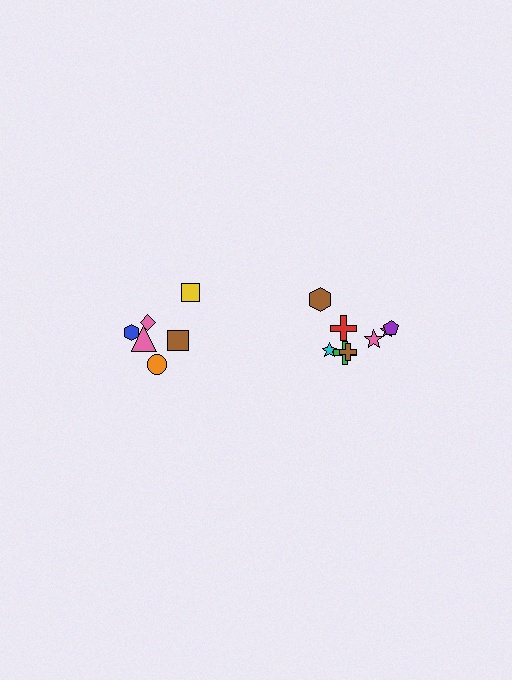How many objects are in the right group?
There are 8 objects.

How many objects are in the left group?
There are 6 objects.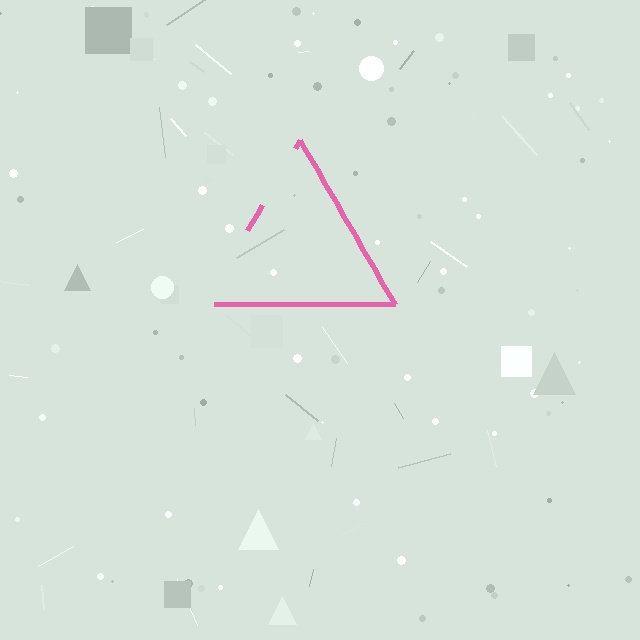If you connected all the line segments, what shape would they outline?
They would outline a triangle.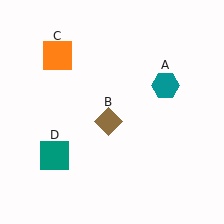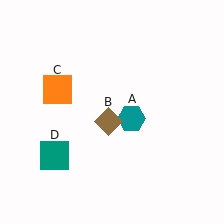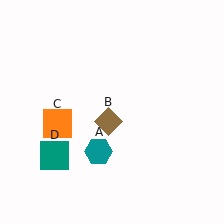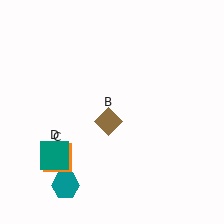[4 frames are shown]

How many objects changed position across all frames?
2 objects changed position: teal hexagon (object A), orange square (object C).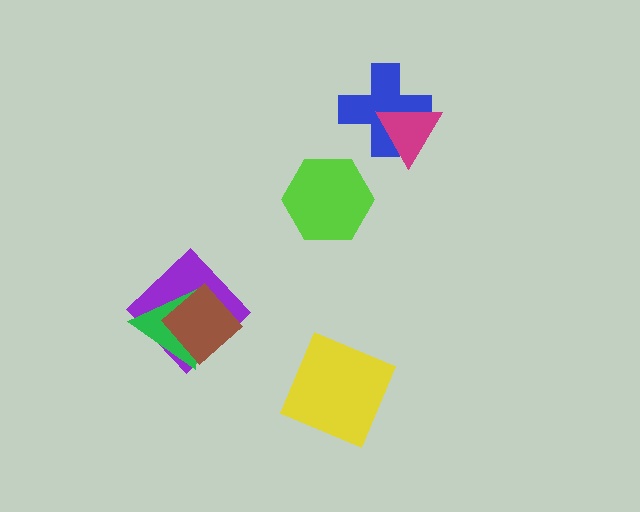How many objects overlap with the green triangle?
2 objects overlap with the green triangle.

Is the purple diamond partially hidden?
Yes, it is partially covered by another shape.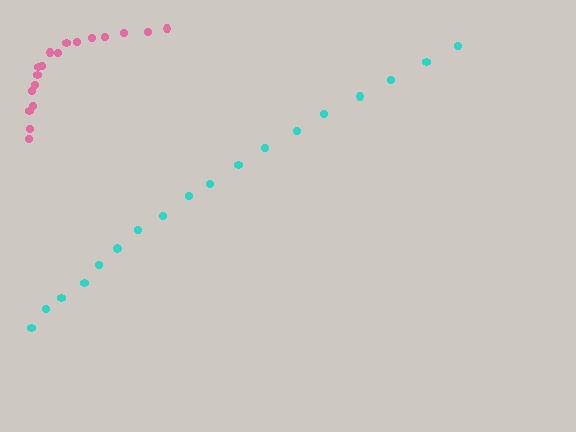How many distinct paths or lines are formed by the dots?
There are 2 distinct paths.